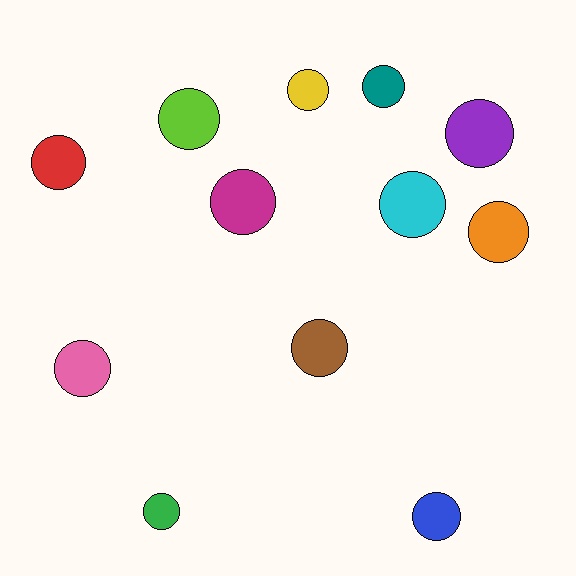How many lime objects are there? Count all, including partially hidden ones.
There is 1 lime object.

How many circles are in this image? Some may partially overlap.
There are 12 circles.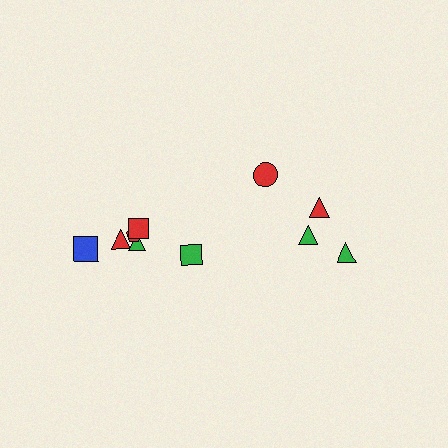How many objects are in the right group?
There are 4 objects.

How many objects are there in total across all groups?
There are 10 objects.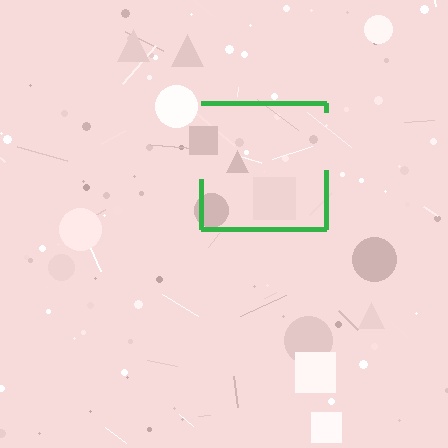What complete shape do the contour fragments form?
The contour fragments form a square.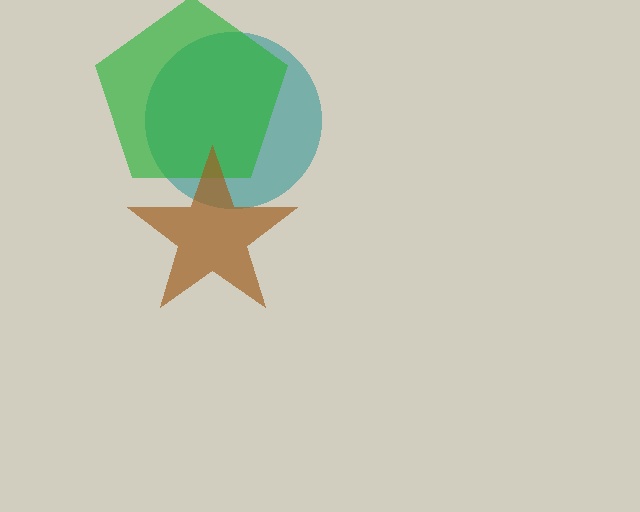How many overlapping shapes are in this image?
There are 3 overlapping shapes in the image.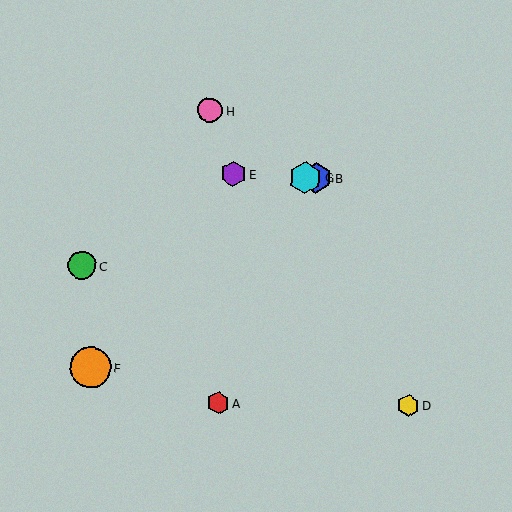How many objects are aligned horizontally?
3 objects (B, E, G) are aligned horizontally.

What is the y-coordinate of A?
Object A is at y≈403.